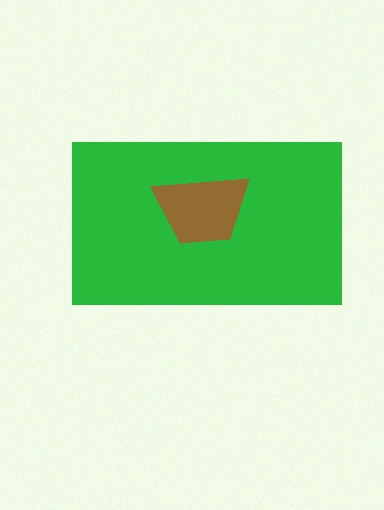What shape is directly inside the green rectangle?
The brown trapezoid.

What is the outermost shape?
The green rectangle.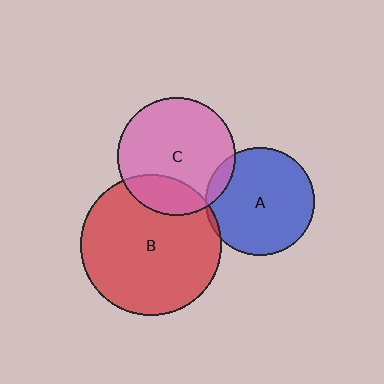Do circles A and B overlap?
Yes.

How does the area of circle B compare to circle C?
Approximately 1.4 times.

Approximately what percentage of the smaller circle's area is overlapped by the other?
Approximately 5%.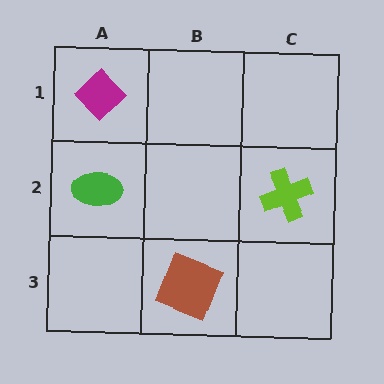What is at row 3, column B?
A brown square.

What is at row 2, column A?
A green ellipse.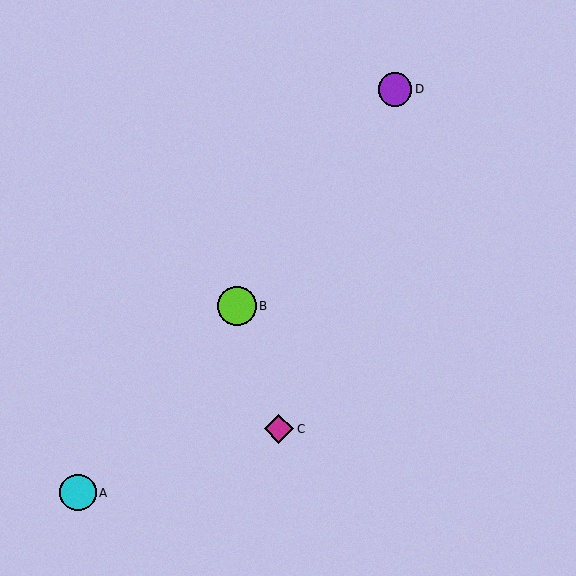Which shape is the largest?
The lime circle (labeled B) is the largest.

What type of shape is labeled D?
Shape D is a purple circle.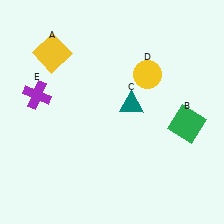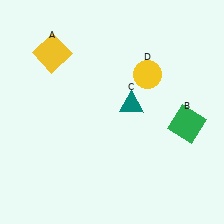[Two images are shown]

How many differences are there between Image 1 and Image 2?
There is 1 difference between the two images.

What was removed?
The purple cross (E) was removed in Image 2.